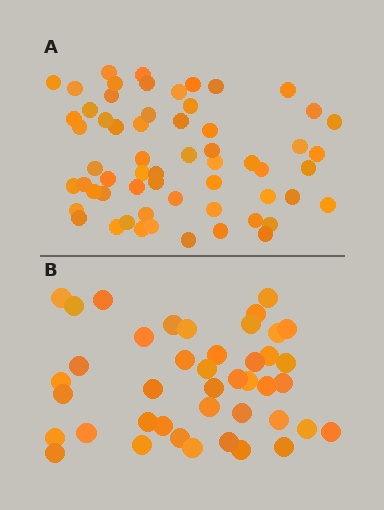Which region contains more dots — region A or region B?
Region A (the top region) has more dots.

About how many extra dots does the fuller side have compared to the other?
Region A has approximately 20 more dots than region B.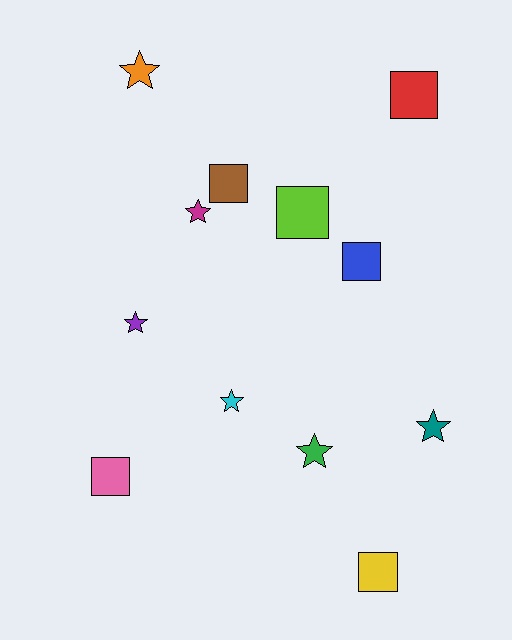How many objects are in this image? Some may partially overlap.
There are 12 objects.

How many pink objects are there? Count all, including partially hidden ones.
There is 1 pink object.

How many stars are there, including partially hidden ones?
There are 6 stars.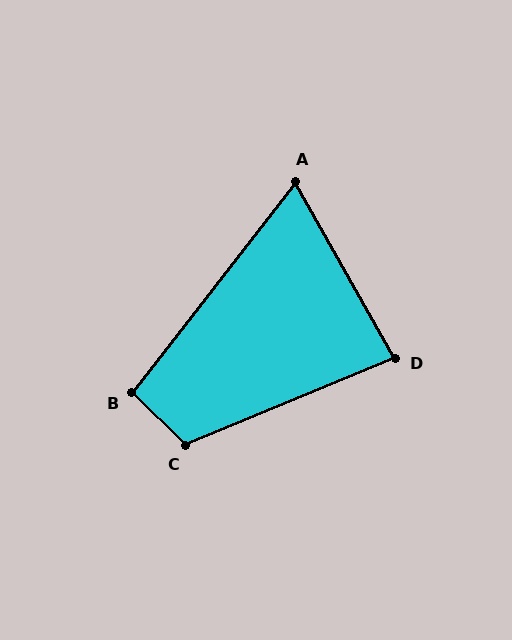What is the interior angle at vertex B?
Approximately 97 degrees (obtuse).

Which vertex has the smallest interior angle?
A, at approximately 67 degrees.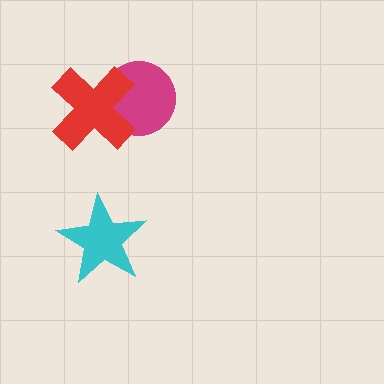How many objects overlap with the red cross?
1 object overlaps with the red cross.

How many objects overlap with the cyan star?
0 objects overlap with the cyan star.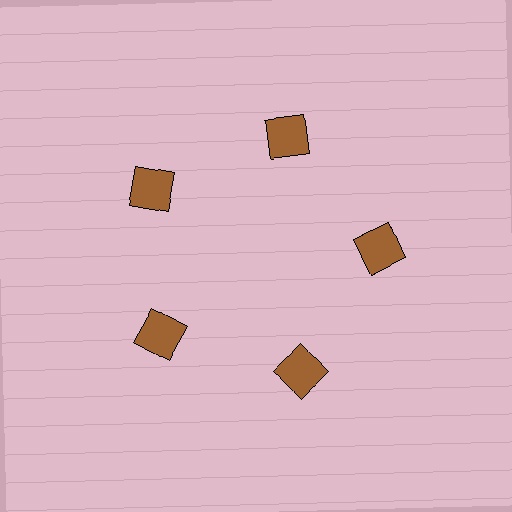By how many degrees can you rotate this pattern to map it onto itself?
The pattern maps onto itself every 72 degrees of rotation.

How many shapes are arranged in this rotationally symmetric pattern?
There are 5 shapes, arranged in 5 groups of 1.